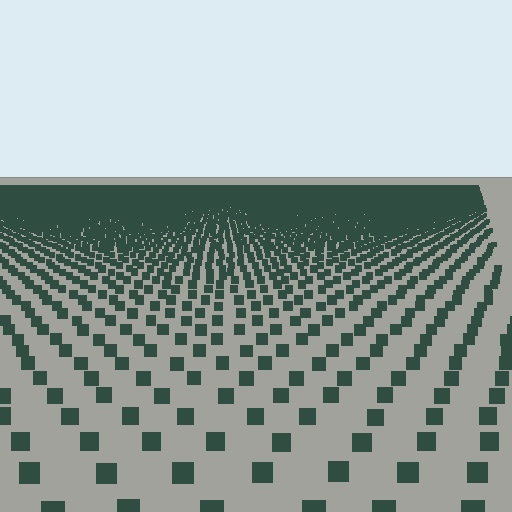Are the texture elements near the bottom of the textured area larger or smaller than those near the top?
Larger. Near the bottom, elements are closer to the viewer and appear at a bigger on-screen size.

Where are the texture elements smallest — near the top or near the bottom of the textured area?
Near the top.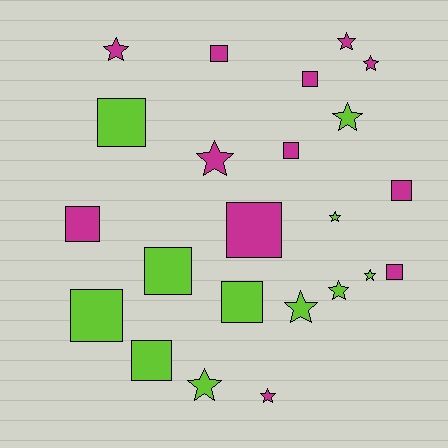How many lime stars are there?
There are 6 lime stars.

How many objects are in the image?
There are 23 objects.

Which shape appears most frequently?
Square, with 12 objects.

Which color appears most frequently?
Magenta, with 12 objects.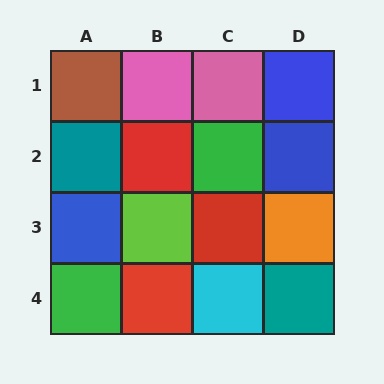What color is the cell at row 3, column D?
Orange.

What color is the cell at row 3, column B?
Lime.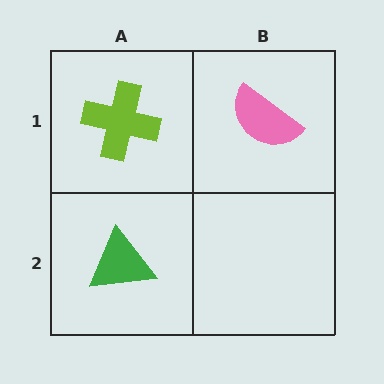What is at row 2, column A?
A green triangle.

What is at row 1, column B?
A pink semicircle.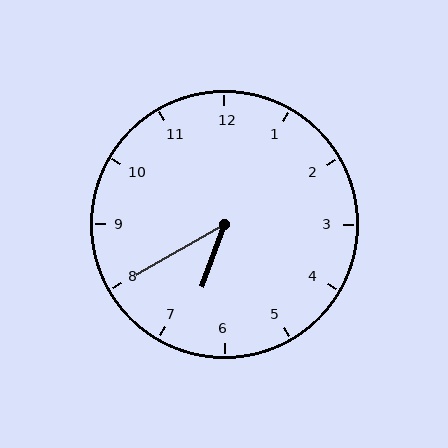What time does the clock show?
6:40.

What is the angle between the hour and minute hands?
Approximately 40 degrees.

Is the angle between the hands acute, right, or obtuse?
It is acute.